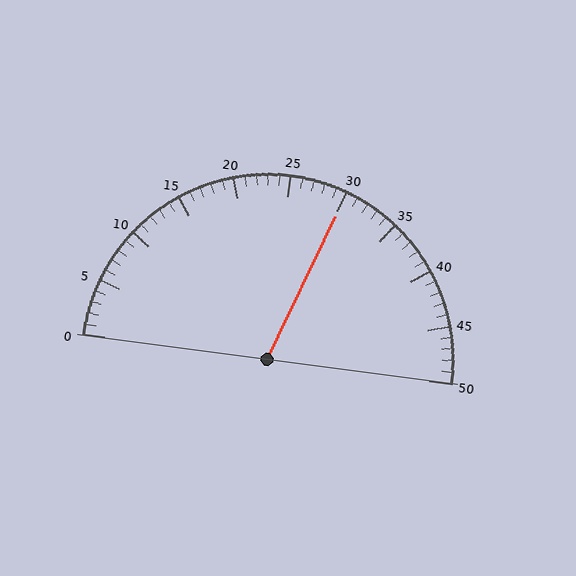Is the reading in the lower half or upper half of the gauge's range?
The reading is in the upper half of the range (0 to 50).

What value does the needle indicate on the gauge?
The needle indicates approximately 30.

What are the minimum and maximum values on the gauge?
The gauge ranges from 0 to 50.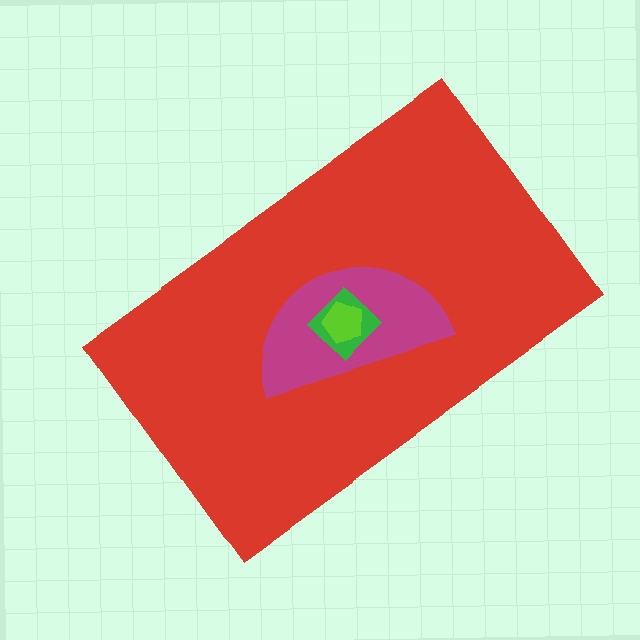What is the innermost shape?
The lime pentagon.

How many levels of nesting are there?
4.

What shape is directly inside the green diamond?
The lime pentagon.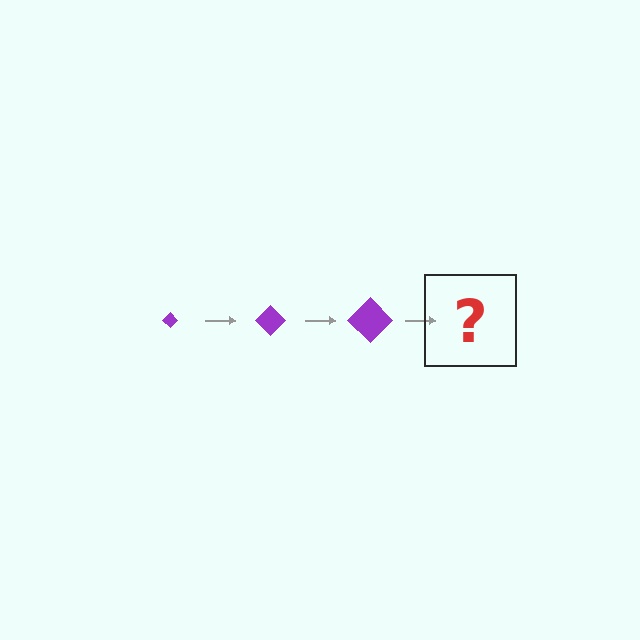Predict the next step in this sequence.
The next step is a purple diamond, larger than the previous one.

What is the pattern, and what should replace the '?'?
The pattern is that the diamond gets progressively larger each step. The '?' should be a purple diamond, larger than the previous one.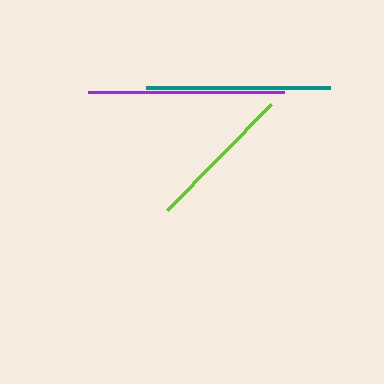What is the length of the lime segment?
The lime segment is approximately 148 pixels long.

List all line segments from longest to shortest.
From longest to shortest: purple, teal, lime.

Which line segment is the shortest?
The lime line is the shortest at approximately 148 pixels.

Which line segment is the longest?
The purple line is the longest at approximately 196 pixels.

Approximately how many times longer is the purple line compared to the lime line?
The purple line is approximately 1.3 times the length of the lime line.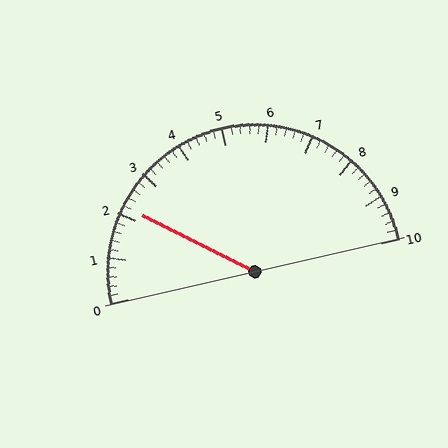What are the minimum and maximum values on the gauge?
The gauge ranges from 0 to 10.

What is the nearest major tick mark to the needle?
The nearest major tick mark is 2.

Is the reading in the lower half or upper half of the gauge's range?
The reading is in the lower half of the range (0 to 10).